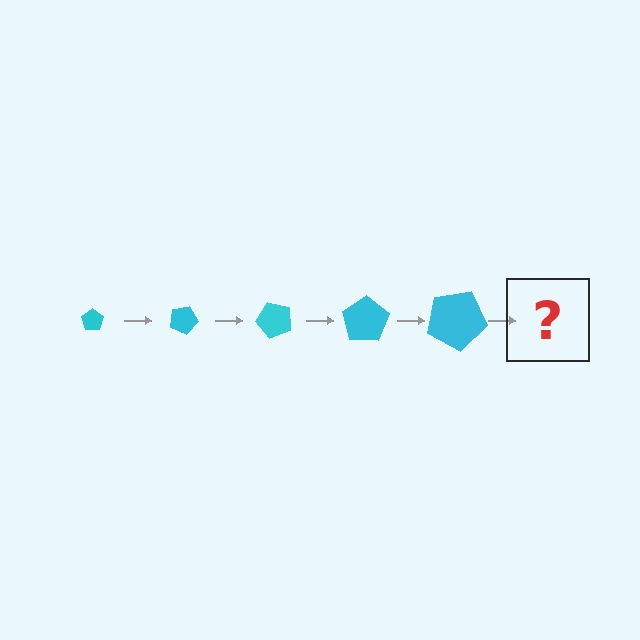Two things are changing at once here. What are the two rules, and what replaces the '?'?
The two rules are that the pentagon grows larger each step and it rotates 25 degrees each step. The '?' should be a pentagon, larger than the previous one and rotated 125 degrees from the start.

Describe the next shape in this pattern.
It should be a pentagon, larger than the previous one and rotated 125 degrees from the start.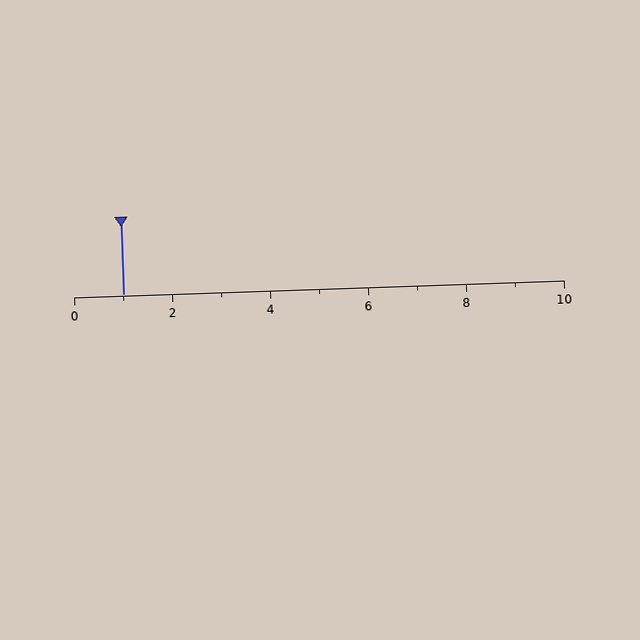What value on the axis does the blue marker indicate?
The marker indicates approximately 1.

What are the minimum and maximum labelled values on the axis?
The axis runs from 0 to 10.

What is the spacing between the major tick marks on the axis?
The major ticks are spaced 2 apart.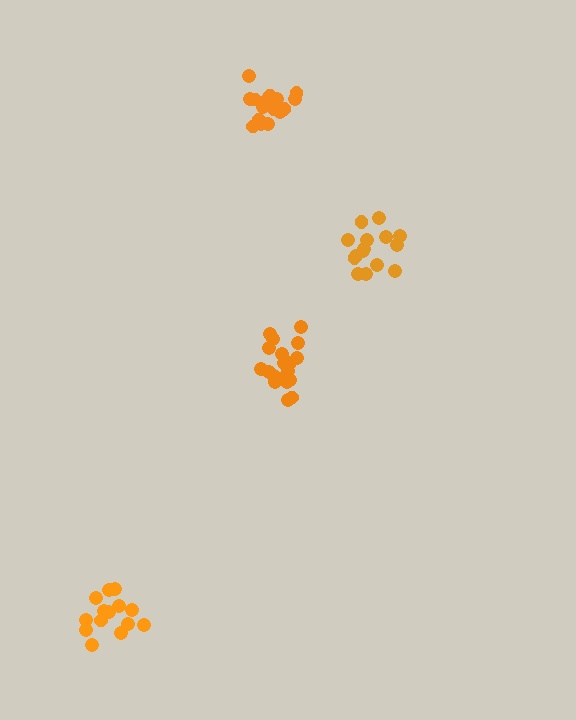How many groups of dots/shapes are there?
There are 4 groups.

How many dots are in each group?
Group 1: 18 dots, Group 2: 15 dots, Group 3: 14 dots, Group 4: 19 dots (66 total).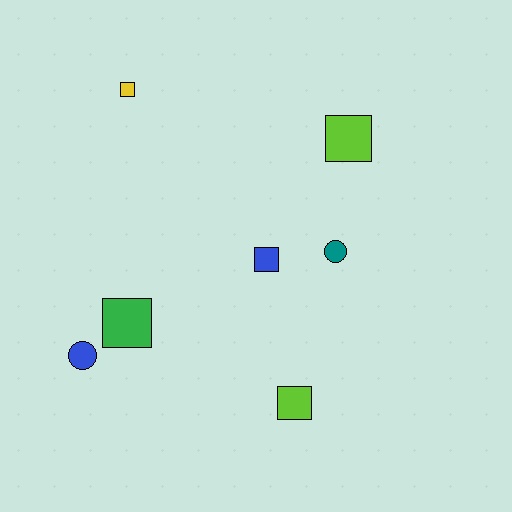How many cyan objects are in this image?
There are no cyan objects.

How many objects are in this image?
There are 7 objects.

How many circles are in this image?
There are 2 circles.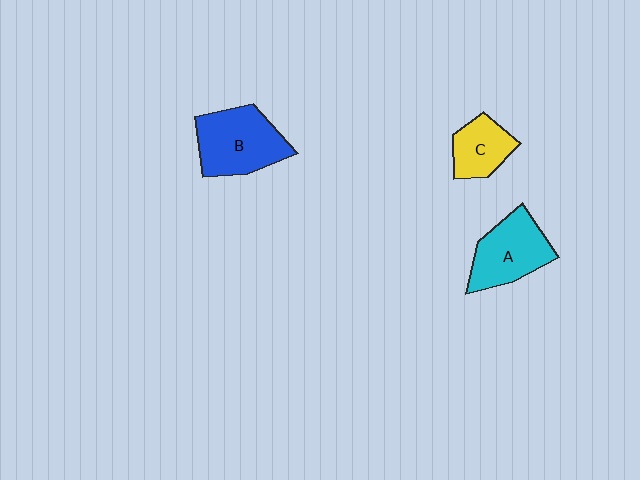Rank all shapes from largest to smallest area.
From largest to smallest: B (blue), A (cyan), C (yellow).